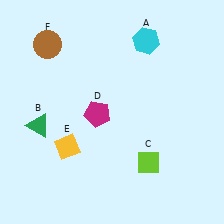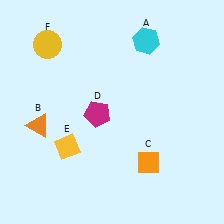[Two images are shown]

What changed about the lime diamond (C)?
In Image 1, C is lime. In Image 2, it changed to orange.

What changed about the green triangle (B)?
In Image 1, B is green. In Image 2, it changed to orange.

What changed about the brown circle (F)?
In Image 1, F is brown. In Image 2, it changed to yellow.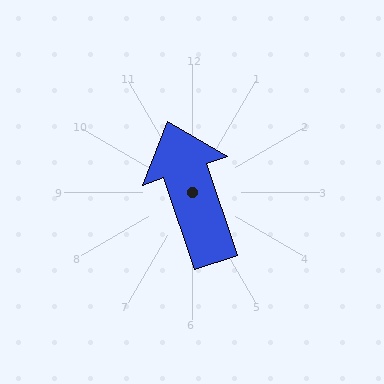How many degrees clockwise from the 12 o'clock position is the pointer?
Approximately 341 degrees.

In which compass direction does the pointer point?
North.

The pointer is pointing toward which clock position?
Roughly 11 o'clock.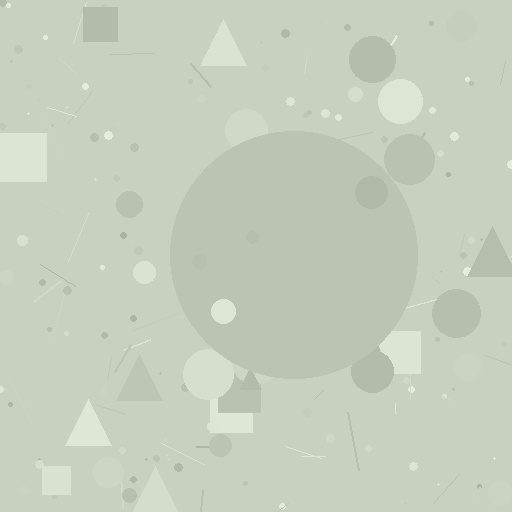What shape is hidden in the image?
A circle is hidden in the image.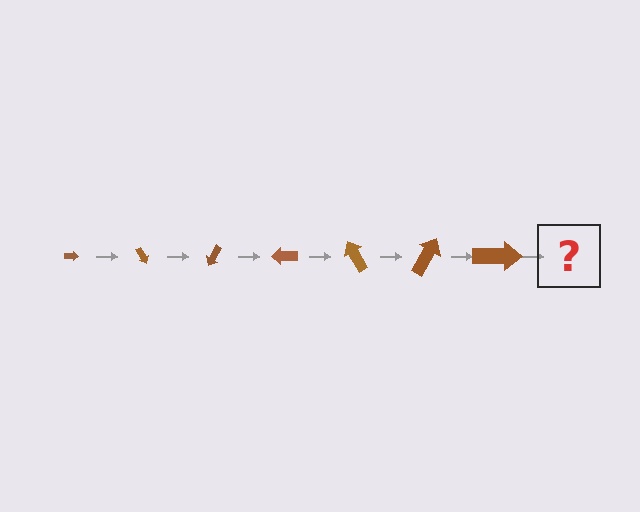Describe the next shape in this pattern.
It should be an arrow, larger than the previous one and rotated 420 degrees from the start.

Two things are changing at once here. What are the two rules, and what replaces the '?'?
The two rules are that the arrow grows larger each step and it rotates 60 degrees each step. The '?' should be an arrow, larger than the previous one and rotated 420 degrees from the start.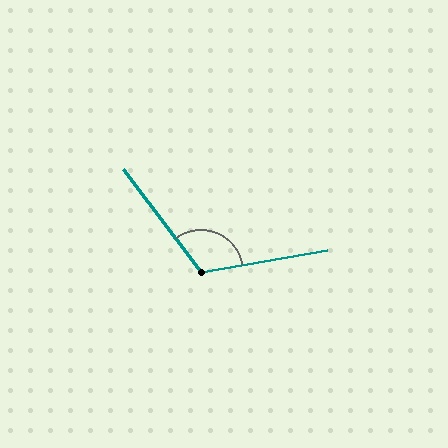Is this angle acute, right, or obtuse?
It is obtuse.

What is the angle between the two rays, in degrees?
Approximately 118 degrees.